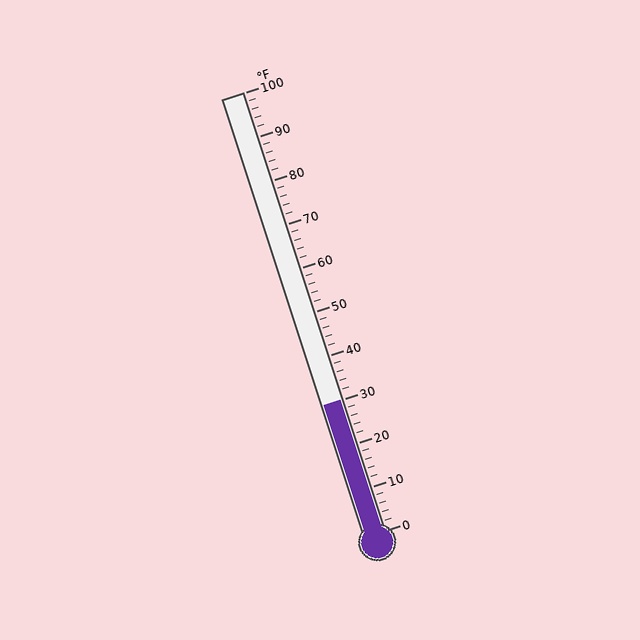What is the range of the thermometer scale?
The thermometer scale ranges from 0°F to 100°F.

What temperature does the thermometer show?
The thermometer shows approximately 30°F.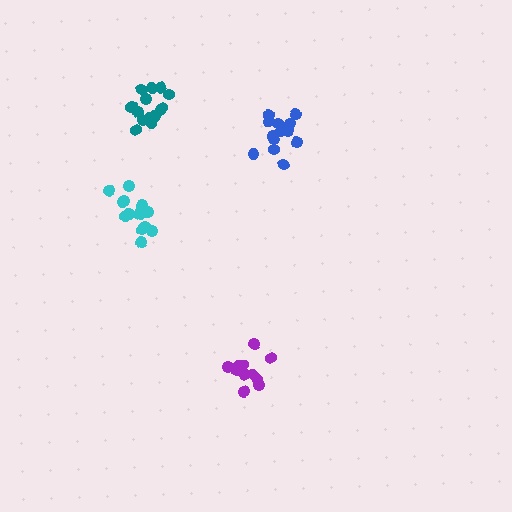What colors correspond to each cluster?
The clusters are colored: blue, cyan, teal, purple.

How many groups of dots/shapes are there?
There are 4 groups.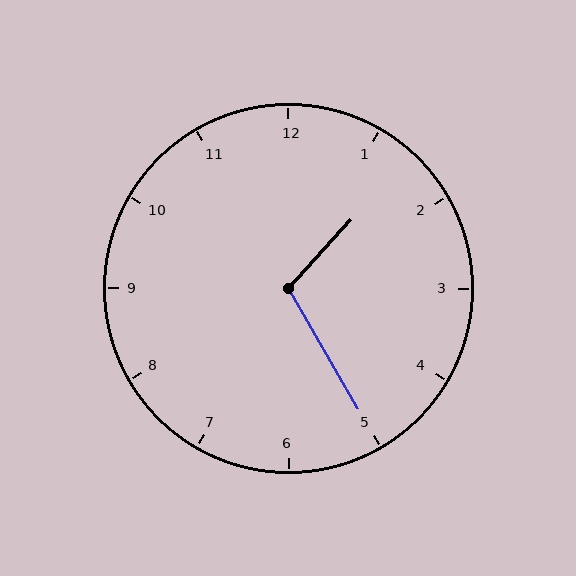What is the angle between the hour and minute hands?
Approximately 108 degrees.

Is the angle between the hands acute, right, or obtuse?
It is obtuse.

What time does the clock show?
1:25.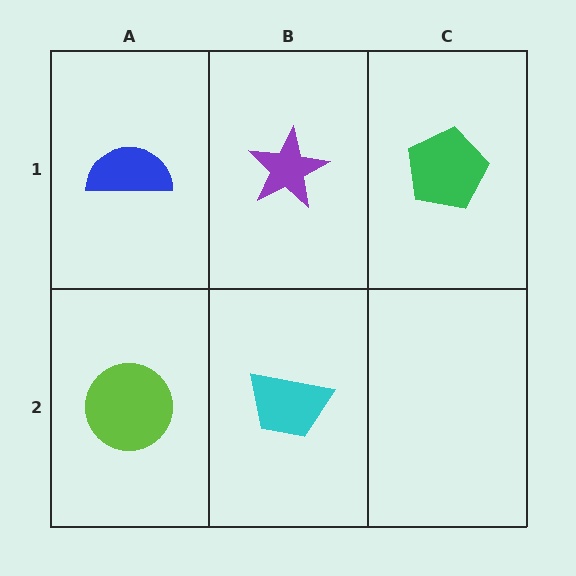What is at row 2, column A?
A lime circle.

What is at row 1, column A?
A blue semicircle.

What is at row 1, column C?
A green pentagon.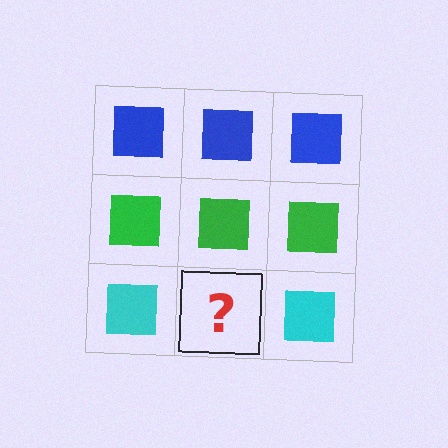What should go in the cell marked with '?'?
The missing cell should contain a cyan square.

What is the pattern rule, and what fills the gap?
The rule is that each row has a consistent color. The gap should be filled with a cyan square.